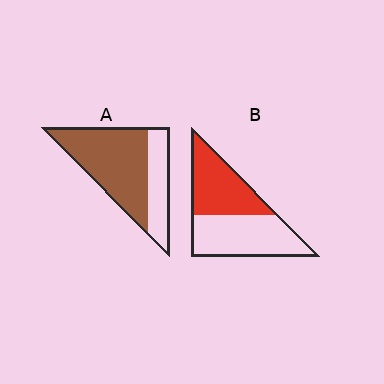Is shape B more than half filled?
Roughly half.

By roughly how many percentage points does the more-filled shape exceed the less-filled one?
By roughly 25 percentage points (A over B).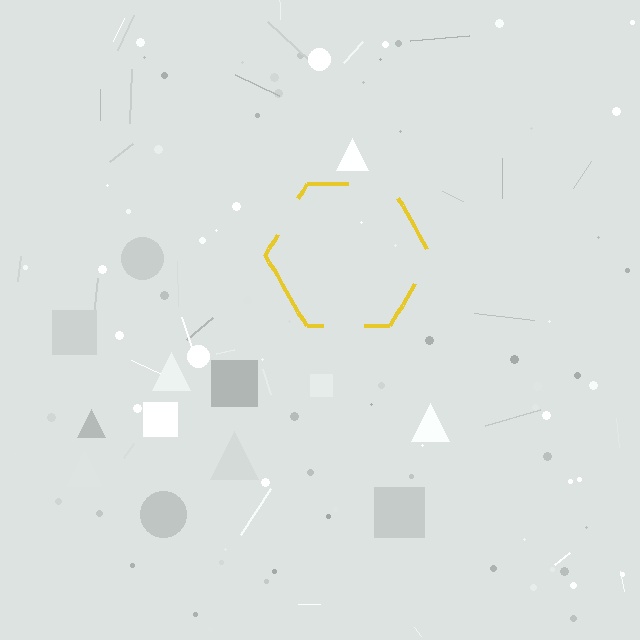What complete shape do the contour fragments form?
The contour fragments form a hexagon.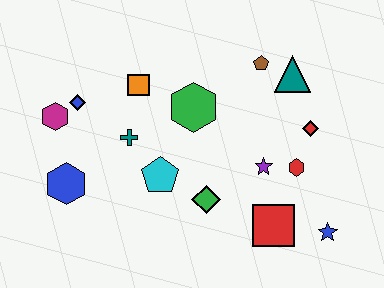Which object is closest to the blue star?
The red square is closest to the blue star.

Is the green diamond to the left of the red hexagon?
Yes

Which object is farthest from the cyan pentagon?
The blue star is farthest from the cyan pentagon.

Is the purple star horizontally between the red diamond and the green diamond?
Yes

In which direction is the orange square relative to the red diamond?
The orange square is to the left of the red diamond.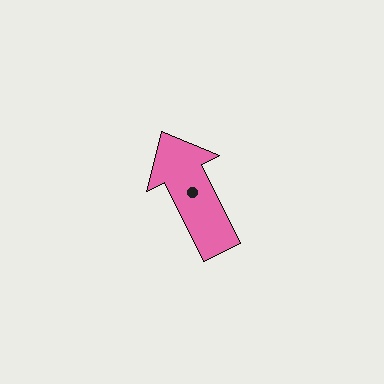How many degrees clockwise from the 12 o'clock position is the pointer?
Approximately 334 degrees.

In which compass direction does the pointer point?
Northwest.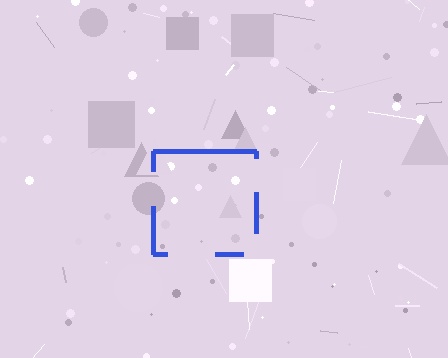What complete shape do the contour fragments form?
The contour fragments form a square.